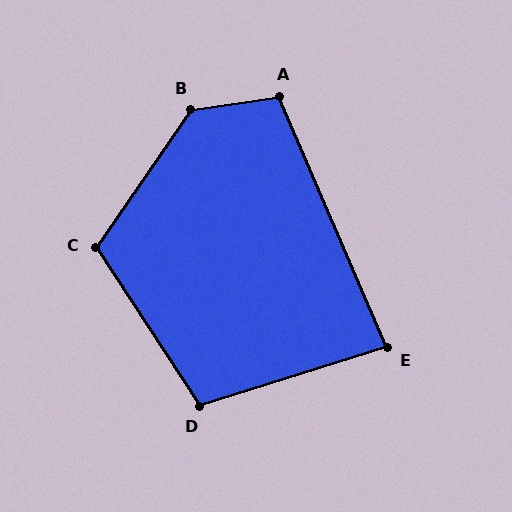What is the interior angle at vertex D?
Approximately 106 degrees (obtuse).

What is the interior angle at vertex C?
Approximately 112 degrees (obtuse).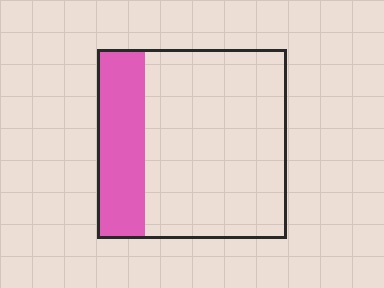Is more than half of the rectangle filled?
No.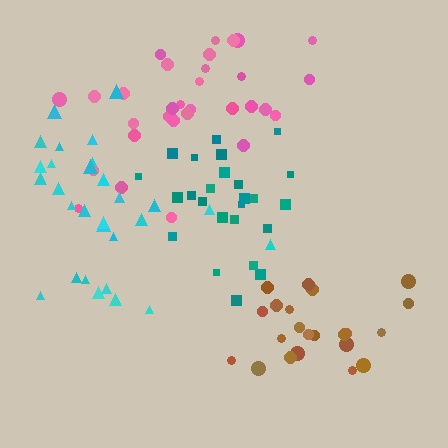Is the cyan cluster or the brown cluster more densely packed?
Brown.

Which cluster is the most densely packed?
Brown.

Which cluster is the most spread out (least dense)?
Cyan.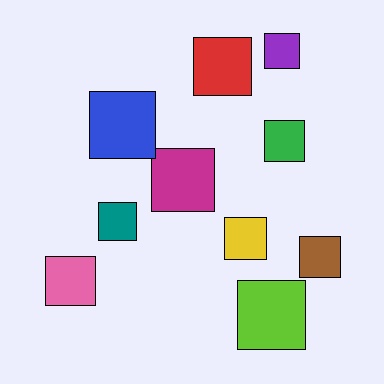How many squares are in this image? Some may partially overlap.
There are 10 squares.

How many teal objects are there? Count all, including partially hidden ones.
There is 1 teal object.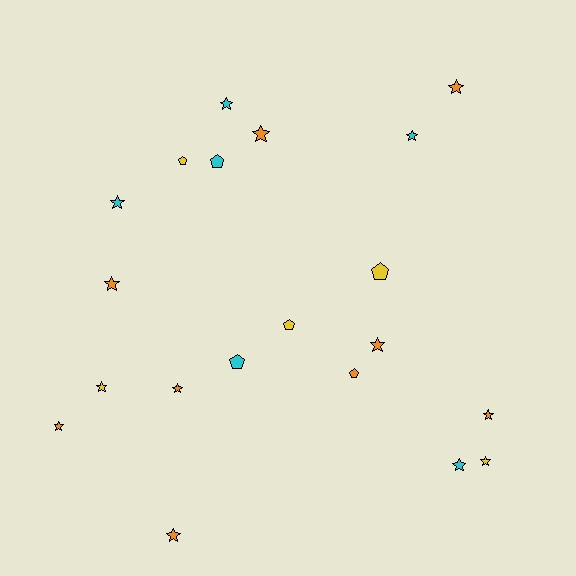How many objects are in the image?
There are 20 objects.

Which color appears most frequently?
Orange, with 9 objects.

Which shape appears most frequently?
Star, with 14 objects.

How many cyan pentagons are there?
There are 2 cyan pentagons.